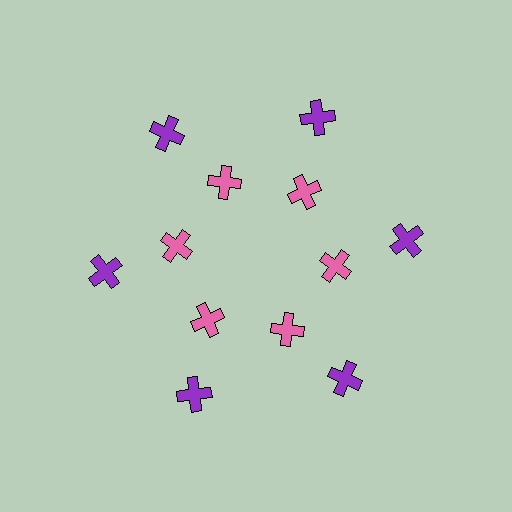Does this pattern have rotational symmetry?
Yes, this pattern has 6-fold rotational symmetry. It looks the same after rotating 60 degrees around the center.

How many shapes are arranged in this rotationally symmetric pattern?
There are 12 shapes, arranged in 6 groups of 2.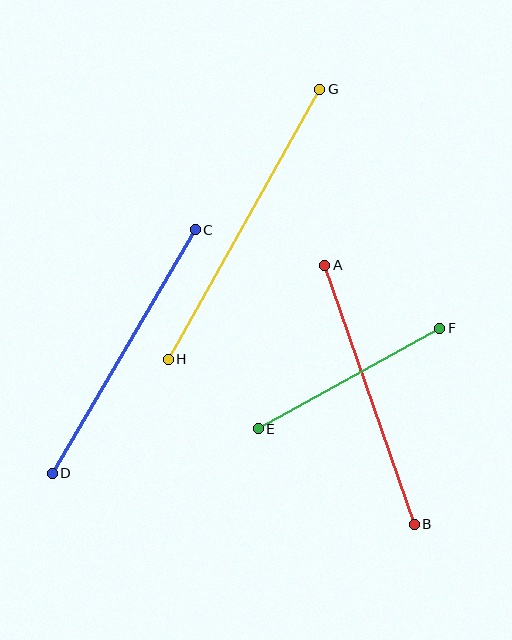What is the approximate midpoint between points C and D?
The midpoint is at approximately (124, 352) pixels.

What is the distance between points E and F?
The distance is approximately 208 pixels.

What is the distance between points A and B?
The distance is approximately 274 pixels.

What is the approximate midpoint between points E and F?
The midpoint is at approximately (349, 379) pixels.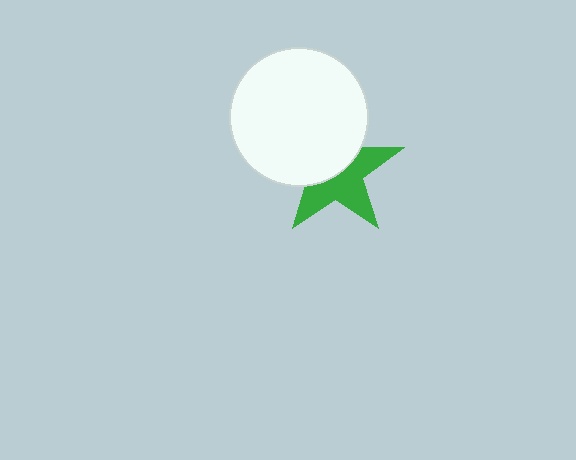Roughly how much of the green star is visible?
About half of it is visible (roughly 52%).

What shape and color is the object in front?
The object in front is a white circle.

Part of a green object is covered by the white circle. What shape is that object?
It is a star.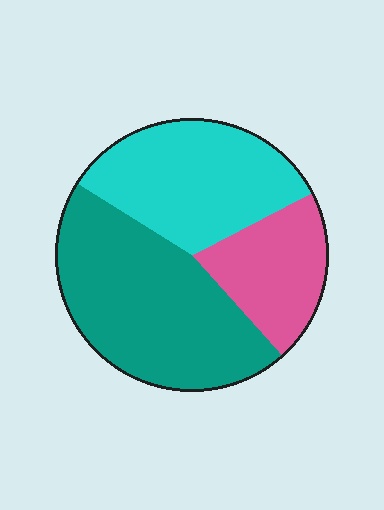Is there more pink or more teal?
Teal.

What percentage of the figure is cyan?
Cyan takes up about one third (1/3) of the figure.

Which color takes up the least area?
Pink, at roughly 20%.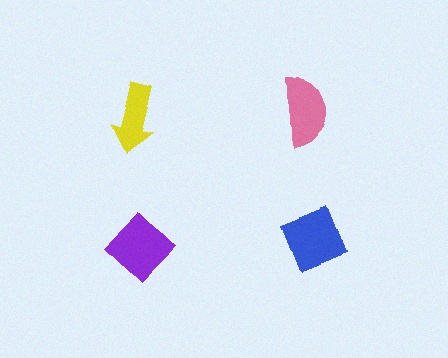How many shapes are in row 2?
2 shapes.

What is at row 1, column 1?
A yellow arrow.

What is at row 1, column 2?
A pink semicircle.